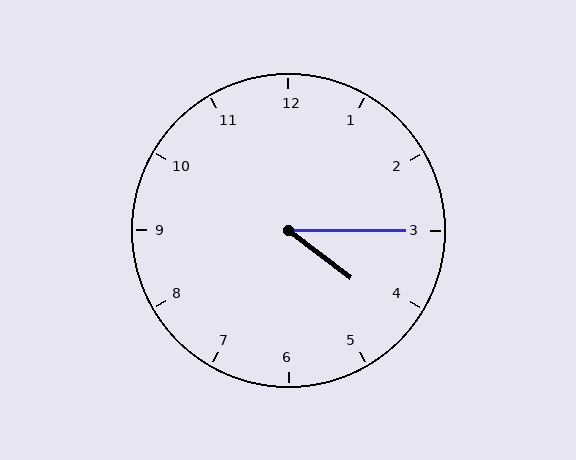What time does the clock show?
4:15.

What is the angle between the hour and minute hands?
Approximately 38 degrees.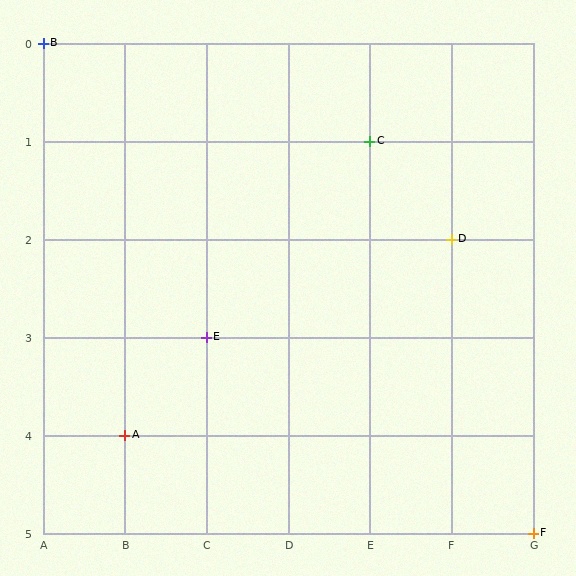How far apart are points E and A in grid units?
Points E and A are 1 column and 1 row apart (about 1.4 grid units diagonally).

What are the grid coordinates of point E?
Point E is at grid coordinates (C, 3).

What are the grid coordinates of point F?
Point F is at grid coordinates (G, 5).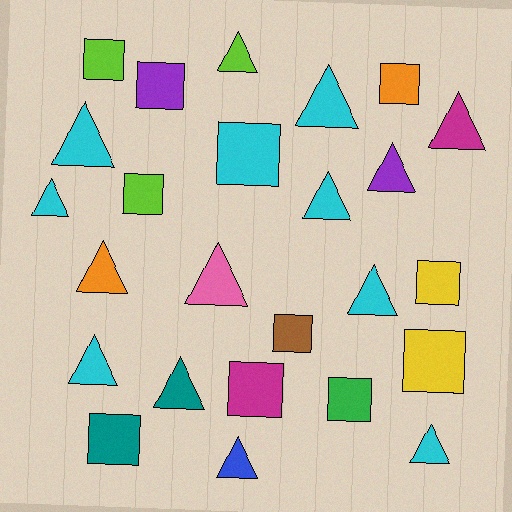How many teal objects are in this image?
There are 2 teal objects.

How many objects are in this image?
There are 25 objects.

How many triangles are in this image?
There are 14 triangles.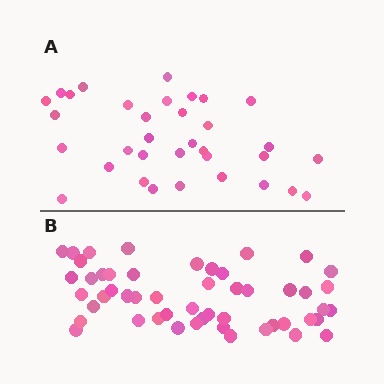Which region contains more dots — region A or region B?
Region B (the bottom region) has more dots.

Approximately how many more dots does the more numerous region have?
Region B has approximately 15 more dots than region A.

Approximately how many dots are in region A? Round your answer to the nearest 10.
About 30 dots. (The exact count is 34, which rounds to 30.)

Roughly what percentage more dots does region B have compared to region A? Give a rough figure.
About 50% more.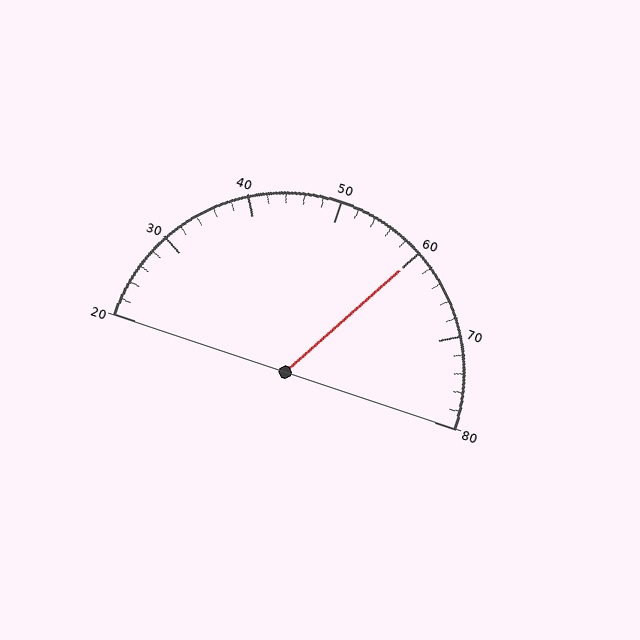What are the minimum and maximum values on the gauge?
The gauge ranges from 20 to 80.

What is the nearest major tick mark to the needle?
The nearest major tick mark is 60.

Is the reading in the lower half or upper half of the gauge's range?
The reading is in the upper half of the range (20 to 80).